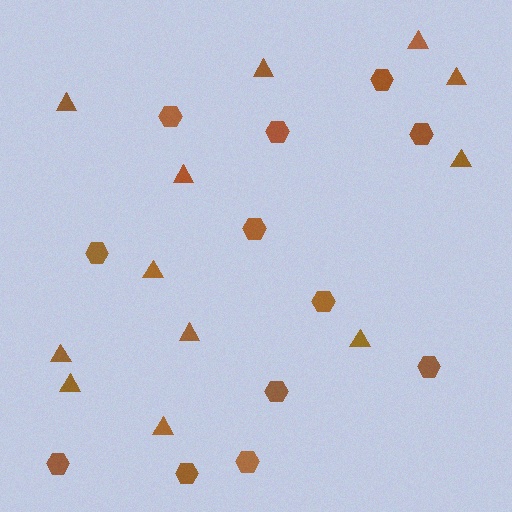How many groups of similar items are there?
There are 2 groups: one group of triangles (12) and one group of hexagons (12).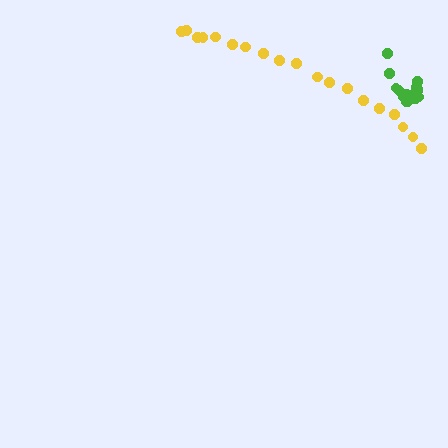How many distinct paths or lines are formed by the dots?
There are 2 distinct paths.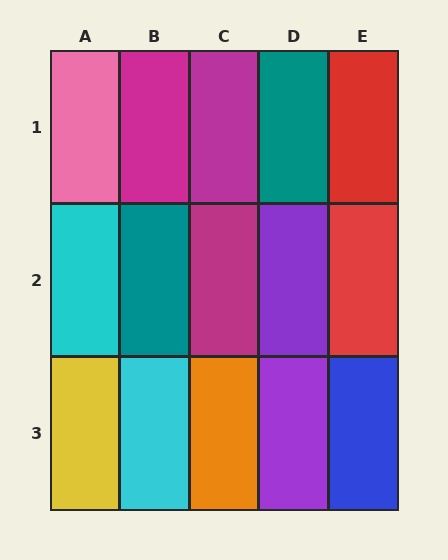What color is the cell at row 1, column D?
Teal.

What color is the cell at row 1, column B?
Magenta.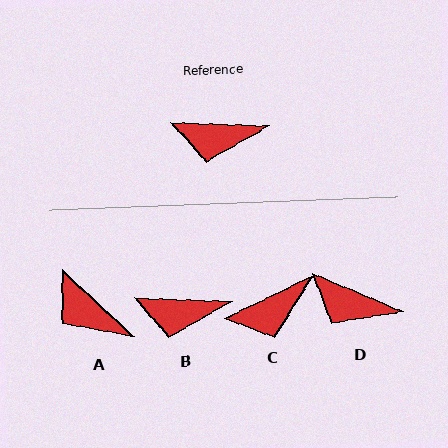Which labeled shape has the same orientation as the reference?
B.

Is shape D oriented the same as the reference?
No, it is off by about 21 degrees.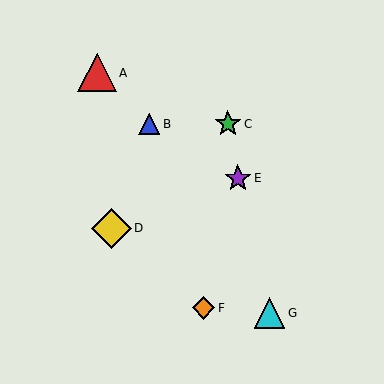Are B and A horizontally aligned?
No, B is at y≈124 and A is at y≈73.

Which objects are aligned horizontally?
Objects B, C are aligned horizontally.